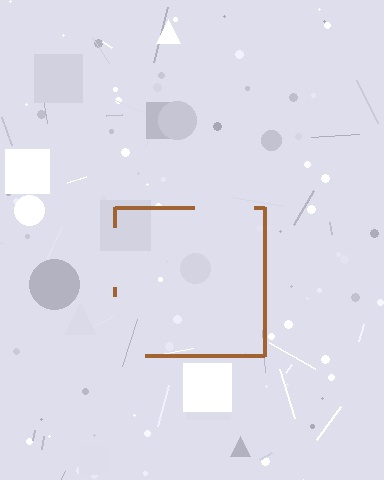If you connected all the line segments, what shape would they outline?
They would outline a square.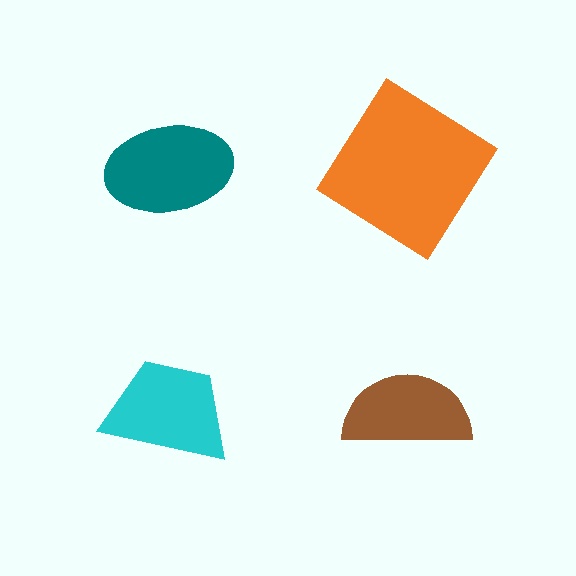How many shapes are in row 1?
2 shapes.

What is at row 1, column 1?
A teal ellipse.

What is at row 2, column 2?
A brown semicircle.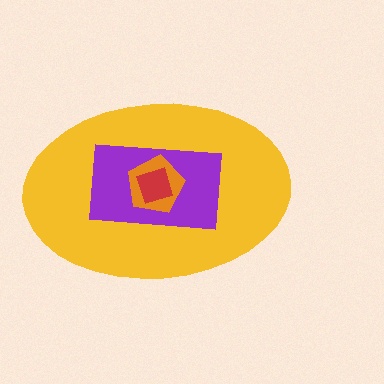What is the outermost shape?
The yellow ellipse.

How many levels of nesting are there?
4.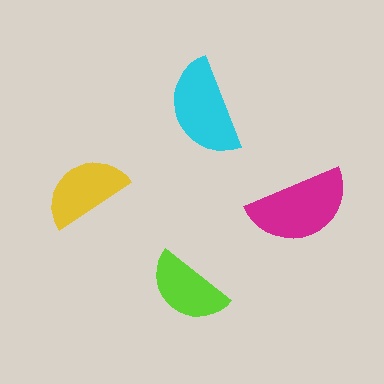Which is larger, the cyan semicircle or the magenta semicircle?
The magenta one.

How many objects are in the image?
There are 4 objects in the image.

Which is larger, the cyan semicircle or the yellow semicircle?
The cyan one.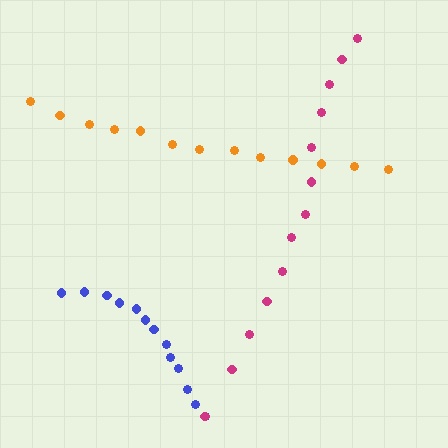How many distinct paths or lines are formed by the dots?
There are 3 distinct paths.